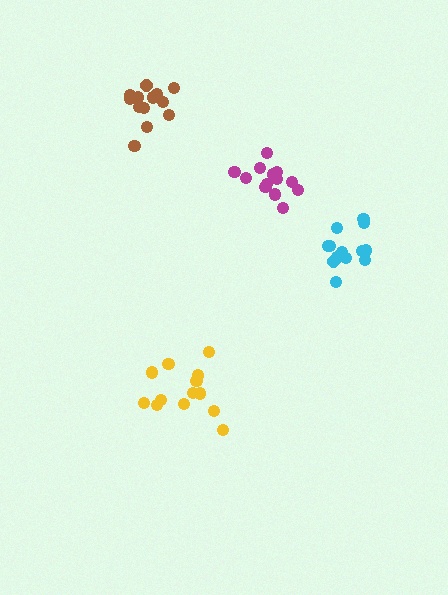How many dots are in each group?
Group 1: 13 dots, Group 2: 14 dots, Group 3: 13 dots, Group 4: 14 dots (54 total).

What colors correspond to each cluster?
The clusters are colored: brown, magenta, yellow, cyan.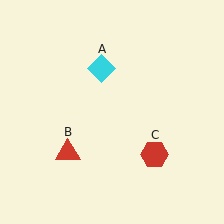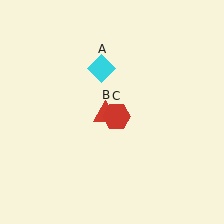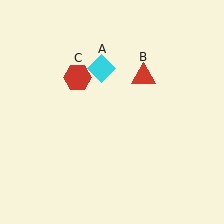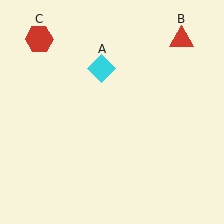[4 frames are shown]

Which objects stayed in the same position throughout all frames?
Cyan diamond (object A) remained stationary.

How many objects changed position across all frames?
2 objects changed position: red triangle (object B), red hexagon (object C).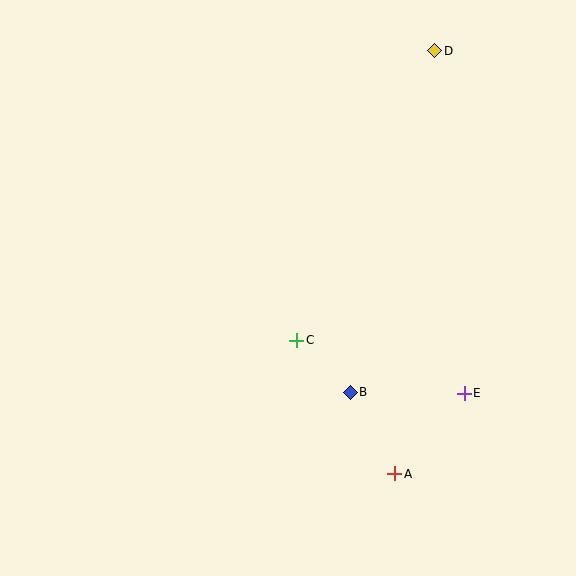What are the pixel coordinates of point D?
Point D is at (435, 51).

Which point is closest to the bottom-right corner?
Point A is closest to the bottom-right corner.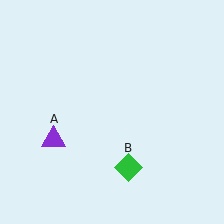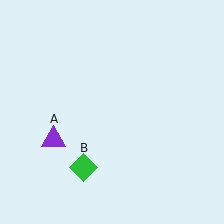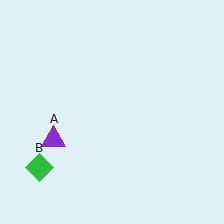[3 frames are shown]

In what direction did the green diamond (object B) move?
The green diamond (object B) moved left.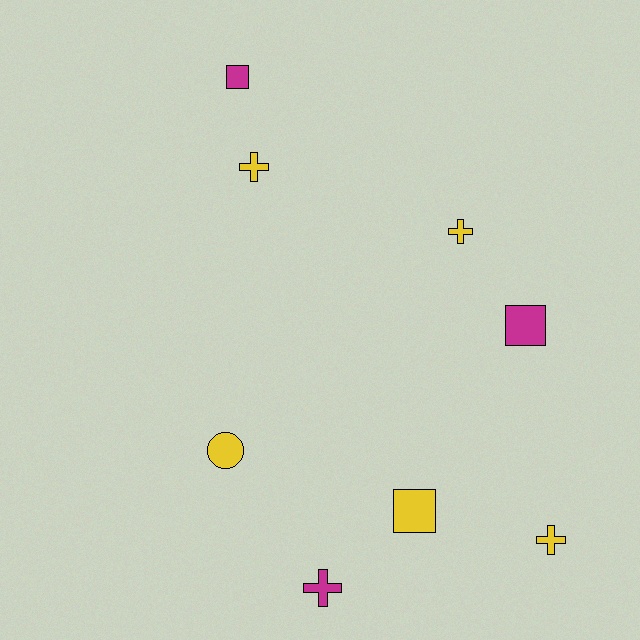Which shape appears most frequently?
Cross, with 4 objects.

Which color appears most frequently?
Yellow, with 5 objects.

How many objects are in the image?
There are 8 objects.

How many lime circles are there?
There are no lime circles.